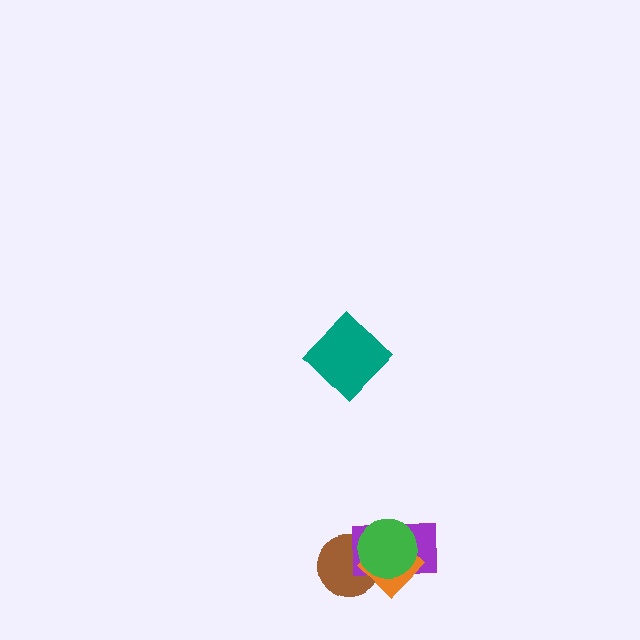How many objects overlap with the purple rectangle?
3 objects overlap with the purple rectangle.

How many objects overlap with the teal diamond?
0 objects overlap with the teal diamond.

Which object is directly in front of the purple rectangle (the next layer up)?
The orange diamond is directly in front of the purple rectangle.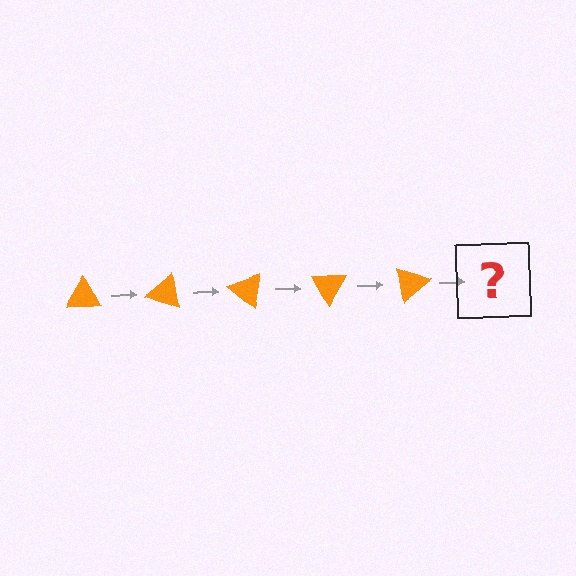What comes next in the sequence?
The next element should be an orange triangle rotated 100 degrees.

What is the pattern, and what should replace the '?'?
The pattern is that the triangle rotates 20 degrees each step. The '?' should be an orange triangle rotated 100 degrees.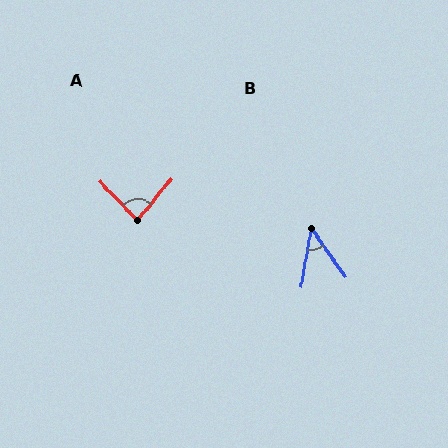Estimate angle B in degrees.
Approximately 45 degrees.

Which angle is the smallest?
B, at approximately 45 degrees.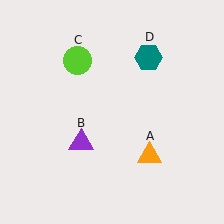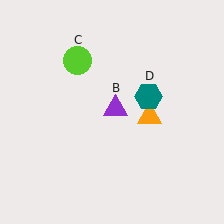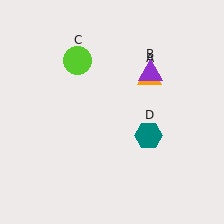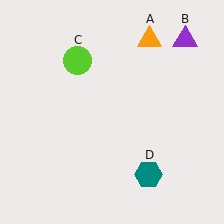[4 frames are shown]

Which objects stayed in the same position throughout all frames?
Lime circle (object C) remained stationary.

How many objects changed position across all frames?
3 objects changed position: orange triangle (object A), purple triangle (object B), teal hexagon (object D).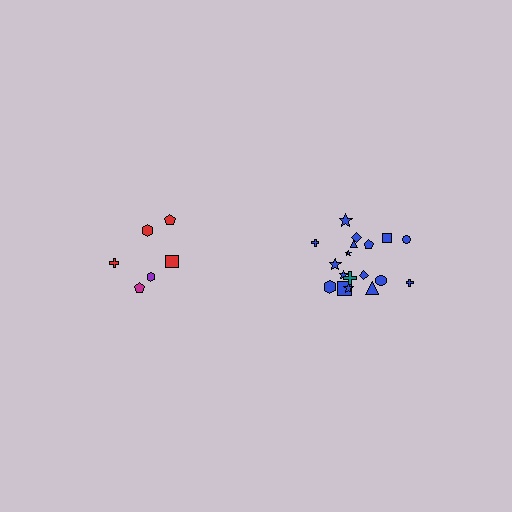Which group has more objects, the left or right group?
The right group.